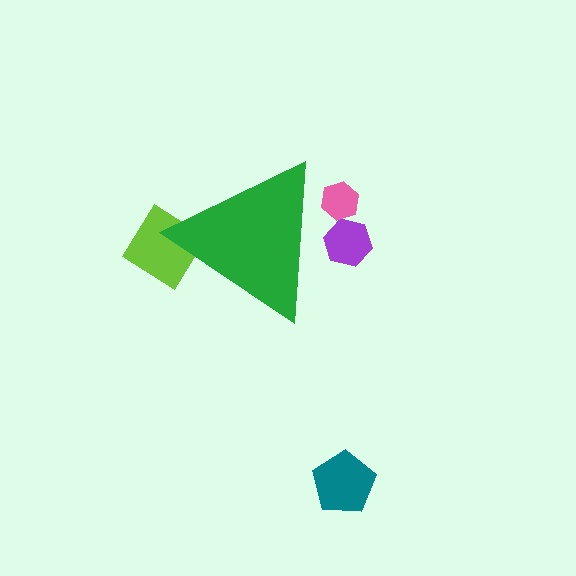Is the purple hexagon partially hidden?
Yes, the purple hexagon is partially hidden behind the green triangle.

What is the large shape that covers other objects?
A green triangle.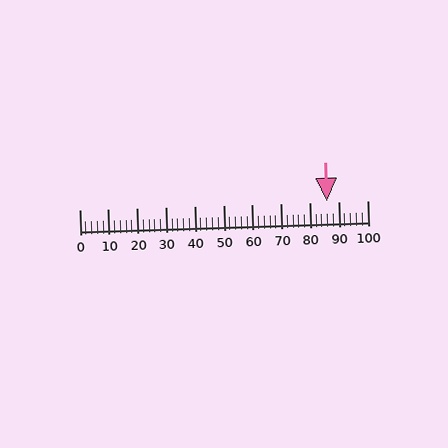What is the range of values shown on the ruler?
The ruler shows values from 0 to 100.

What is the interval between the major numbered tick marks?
The major tick marks are spaced 10 units apart.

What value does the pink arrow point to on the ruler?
The pink arrow points to approximately 86.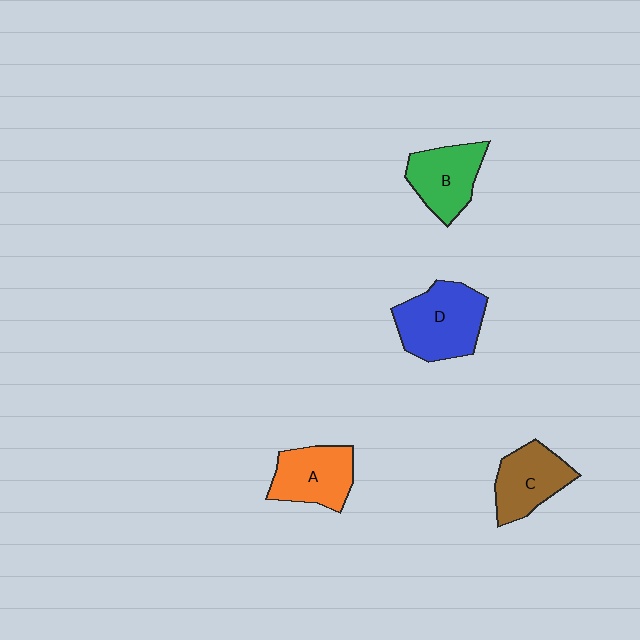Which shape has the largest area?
Shape D (blue).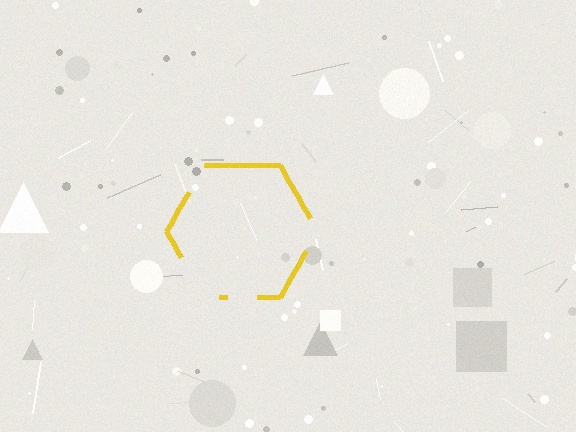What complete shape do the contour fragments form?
The contour fragments form a hexagon.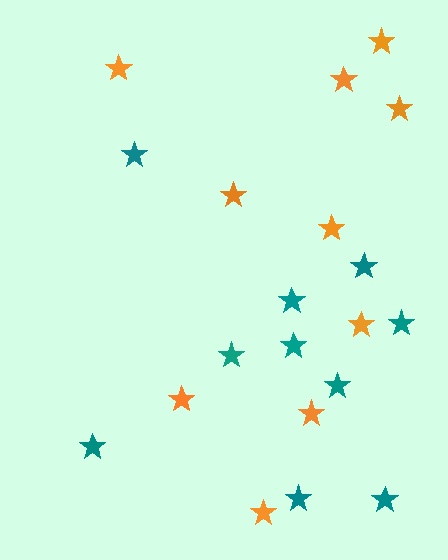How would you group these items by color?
There are 2 groups: one group of teal stars (10) and one group of orange stars (10).